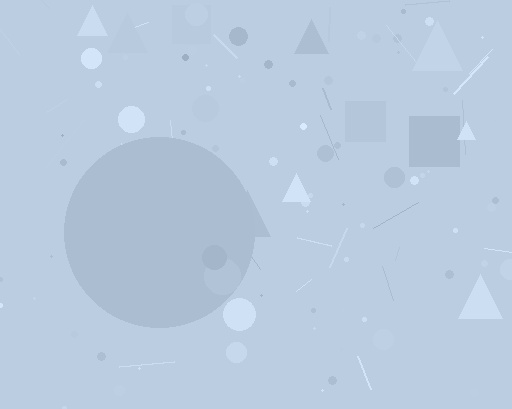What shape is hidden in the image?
A circle is hidden in the image.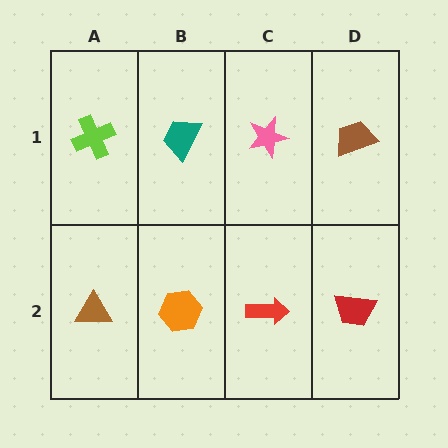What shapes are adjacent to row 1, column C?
A red arrow (row 2, column C), a teal trapezoid (row 1, column B), a brown trapezoid (row 1, column D).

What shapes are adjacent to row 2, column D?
A brown trapezoid (row 1, column D), a red arrow (row 2, column C).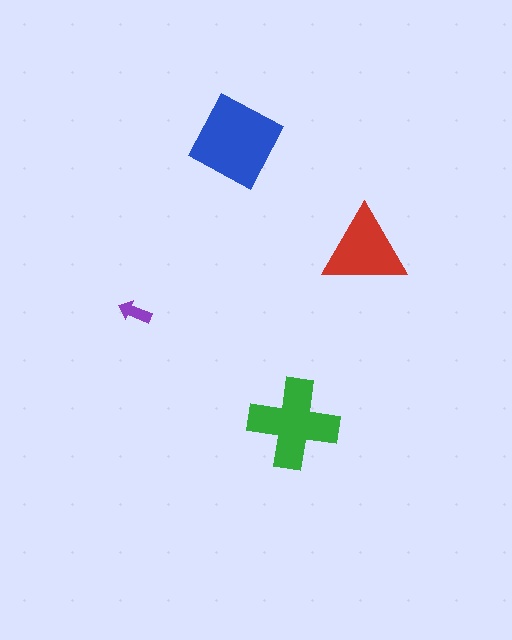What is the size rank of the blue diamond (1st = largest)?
1st.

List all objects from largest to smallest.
The blue diamond, the green cross, the red triangle, the purple arrow.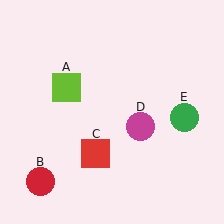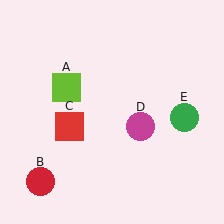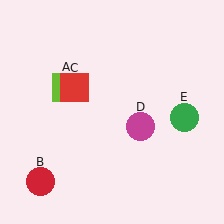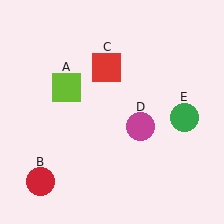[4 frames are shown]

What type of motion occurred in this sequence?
The red square (object C) rotated clockwise around the center of the scene.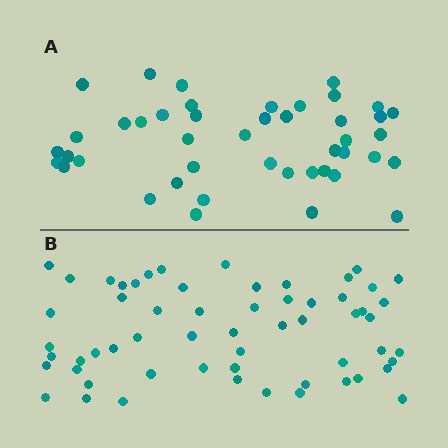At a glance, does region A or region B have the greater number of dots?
Region B (the bottom region) has more dots.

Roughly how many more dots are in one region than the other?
Region B has approximately 15 more dots than region A.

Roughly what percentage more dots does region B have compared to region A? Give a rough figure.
About 35% more.